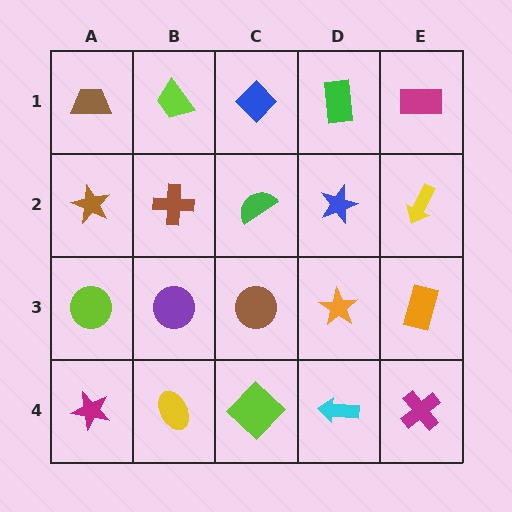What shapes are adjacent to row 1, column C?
A green semicircle (row 2, column C), a lime trapezoid (row 1, column B), a green rectangle (row 1, column D).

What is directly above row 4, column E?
An orange rectangle.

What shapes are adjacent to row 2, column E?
A magenta rectangle (row 1, column E), an orange rectangle (row 3, column E), a blue star (row 2, column D).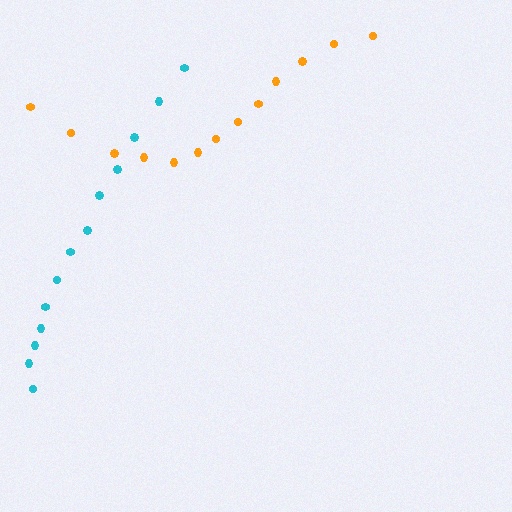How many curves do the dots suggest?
There are 2 distinct paths.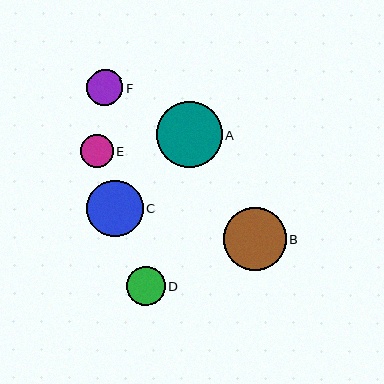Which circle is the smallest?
Circle E is the smallest with a size of approximately 33 pixels.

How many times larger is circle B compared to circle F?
Circle B is approximately 1.8 times the size of circle F.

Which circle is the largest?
Circle A is the largest with a size of approximately 66 pixels.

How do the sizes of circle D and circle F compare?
Circle D and circle F are approximately the same size.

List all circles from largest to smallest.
From largest to smallest: A, B, C, D, F, E.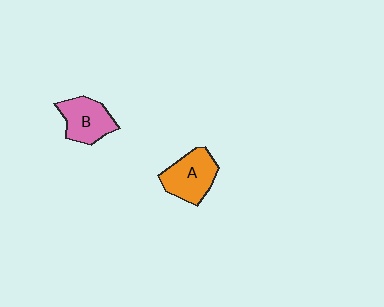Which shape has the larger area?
Shape A (orange).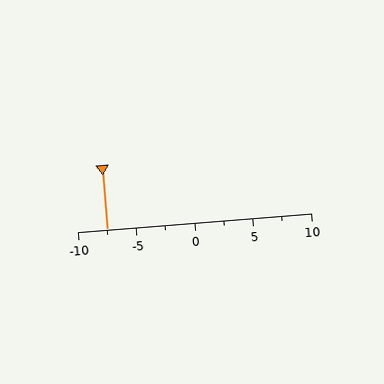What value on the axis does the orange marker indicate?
The marker indicates approximately -7.5.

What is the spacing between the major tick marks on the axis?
The major ticks are spaced 5 apart.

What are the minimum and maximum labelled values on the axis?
The axis runs from -10 to 10.